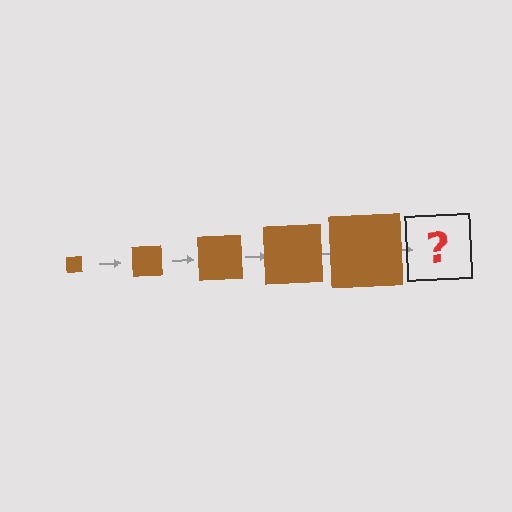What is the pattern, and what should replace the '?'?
The pattern is that the square gets progressively larger each step. The '?' should be a brown square, larger than the previous one.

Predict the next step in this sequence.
The next step is a brown square, larger than the previous one.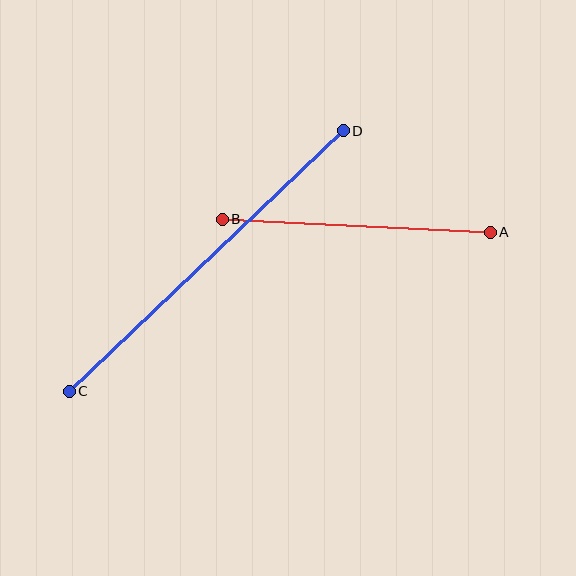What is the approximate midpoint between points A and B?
The midpoint is at approximately (356, 226) pixels.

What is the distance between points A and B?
The distance is approximately 268 pixels.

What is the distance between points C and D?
The distance is approximately 378 pixels.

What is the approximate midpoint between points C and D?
The midpoint is at approximately (206, 261) pixels.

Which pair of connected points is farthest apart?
Points C and D are farthest apart.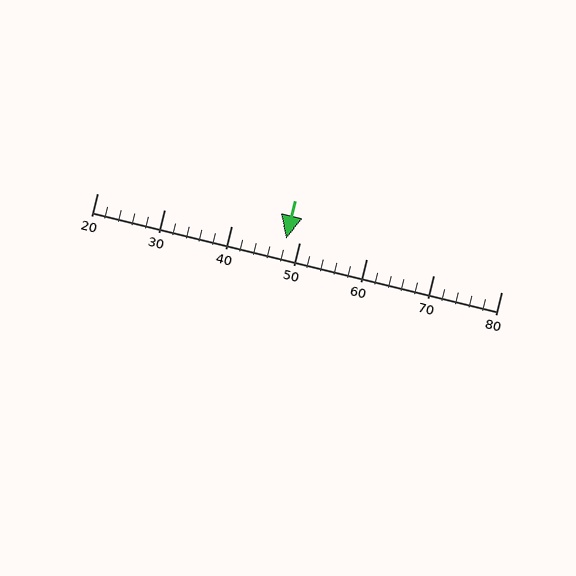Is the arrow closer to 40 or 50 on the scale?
The arrow is closer to 50.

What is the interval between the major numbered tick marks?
The major tick marks are spaced 10 units apart.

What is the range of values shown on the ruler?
The ruler shows values from 20 to 80.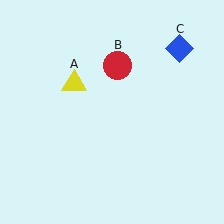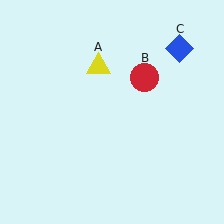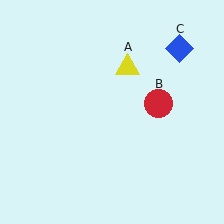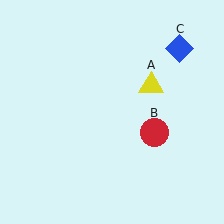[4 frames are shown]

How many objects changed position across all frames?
2 objects changed position: yellow triangle (object A), red circle (object B).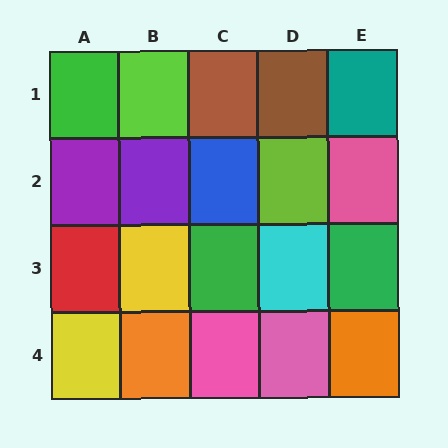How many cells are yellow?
2 cells are yellow.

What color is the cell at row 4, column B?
Orange.